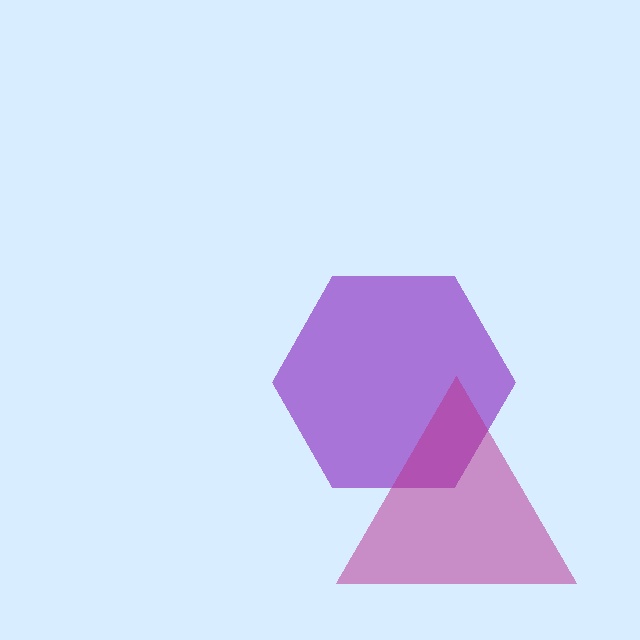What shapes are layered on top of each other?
The layered shapes are: a purple hexagon, a magenta triangle.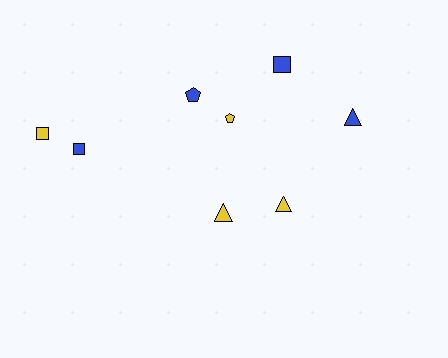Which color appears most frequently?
Blue, with 4 objects.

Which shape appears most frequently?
Triangle, with 3 objects.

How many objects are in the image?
There are 8 objects.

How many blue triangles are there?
There is 1 blue triangle.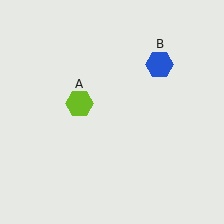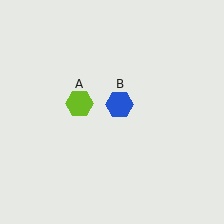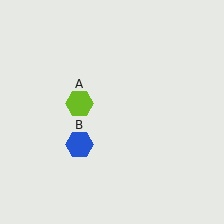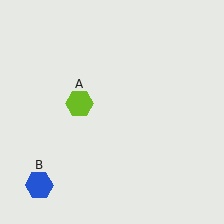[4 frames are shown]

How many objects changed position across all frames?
1 object changed position: blue hexagon (object B).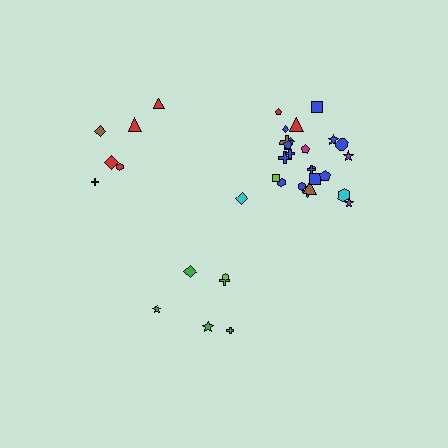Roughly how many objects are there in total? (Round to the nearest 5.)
Roughly 35 objects in total.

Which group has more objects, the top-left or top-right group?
The top-right group.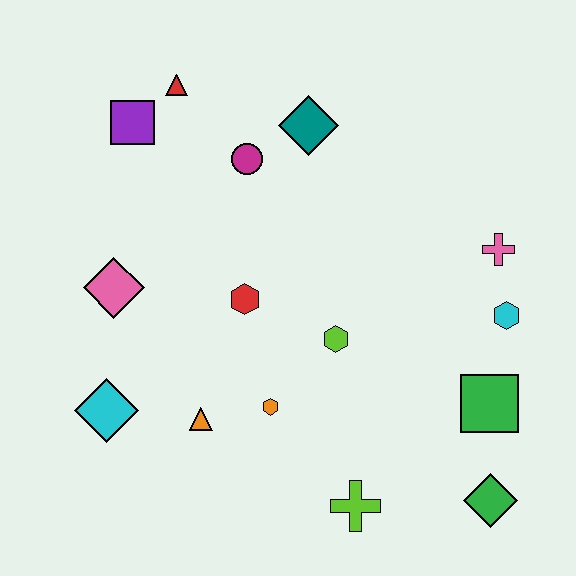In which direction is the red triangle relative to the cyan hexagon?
The red triangle is to the left of the cyan hexagon.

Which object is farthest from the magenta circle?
The green diamond is farthest from the magenta circle.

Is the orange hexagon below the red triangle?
Yes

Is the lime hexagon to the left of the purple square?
No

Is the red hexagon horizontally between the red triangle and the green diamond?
Yes